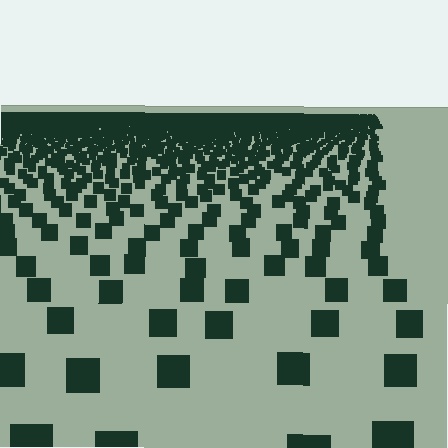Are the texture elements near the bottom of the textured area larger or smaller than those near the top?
Larger. Near the bottom, elements are closer to the viewer and appear at a bigger on-screen size.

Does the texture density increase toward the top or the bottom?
Density increases toward the top.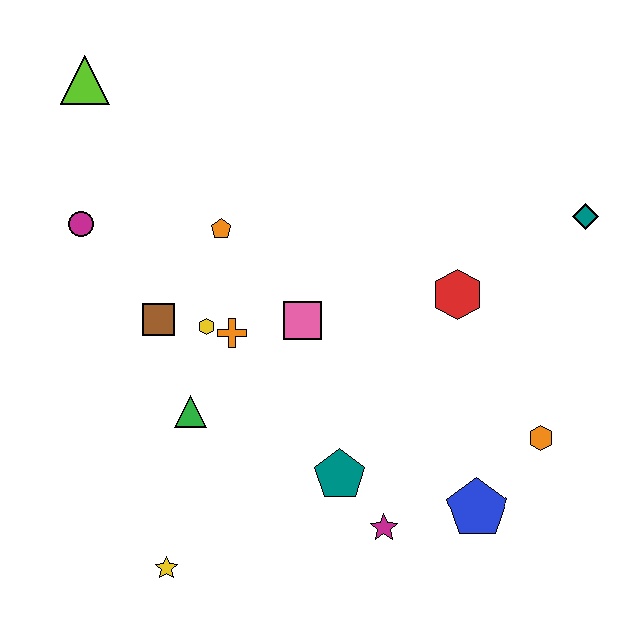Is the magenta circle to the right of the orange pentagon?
No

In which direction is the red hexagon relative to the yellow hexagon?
The red hexagon is to the right of the yellow hexagon.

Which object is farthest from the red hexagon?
The lime triangle is farthest from the red hexagon.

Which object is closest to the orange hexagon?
The blue pentagon is closest to the orange hexagon.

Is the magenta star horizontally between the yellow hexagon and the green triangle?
No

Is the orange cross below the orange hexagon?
No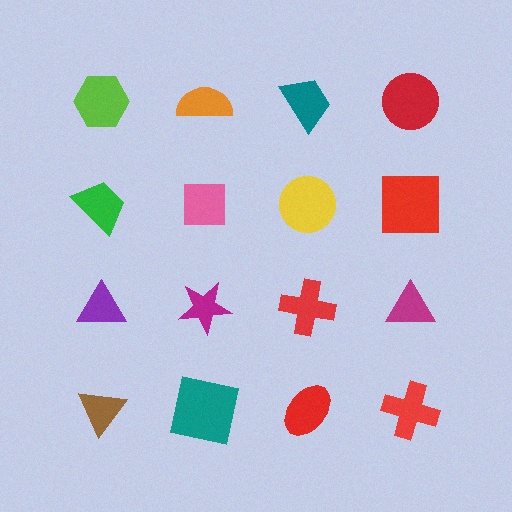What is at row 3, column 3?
A red cross.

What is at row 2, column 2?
A pink square.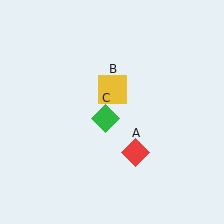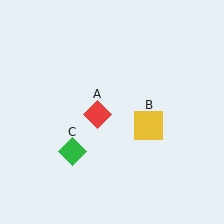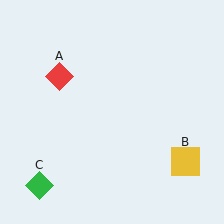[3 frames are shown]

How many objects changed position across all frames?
3 objects changed position: red diamond (object A), yellow square (object B), green diamond (object C).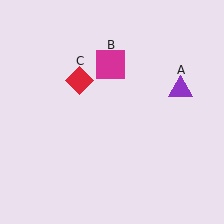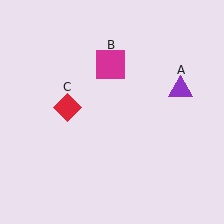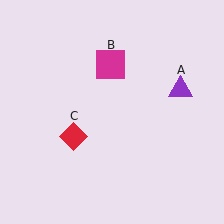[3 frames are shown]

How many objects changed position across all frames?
1 object changed position: red diamond (object C).